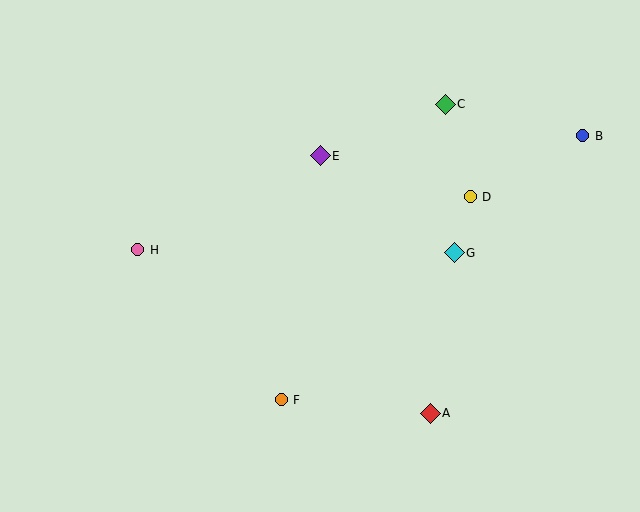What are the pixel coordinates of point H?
Point H is at (138, 250).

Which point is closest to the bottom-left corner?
Point H is closest to the bottom-left corner.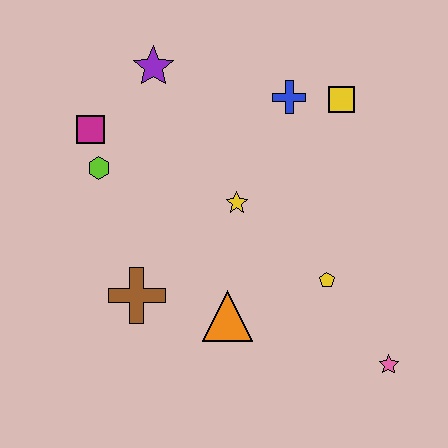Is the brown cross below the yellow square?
Yes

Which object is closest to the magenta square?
The lime hexagon is closest to the magenta square.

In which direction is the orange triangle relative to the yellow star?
The orange triangle is below the yellow star.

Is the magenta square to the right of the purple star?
No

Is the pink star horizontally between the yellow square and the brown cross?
No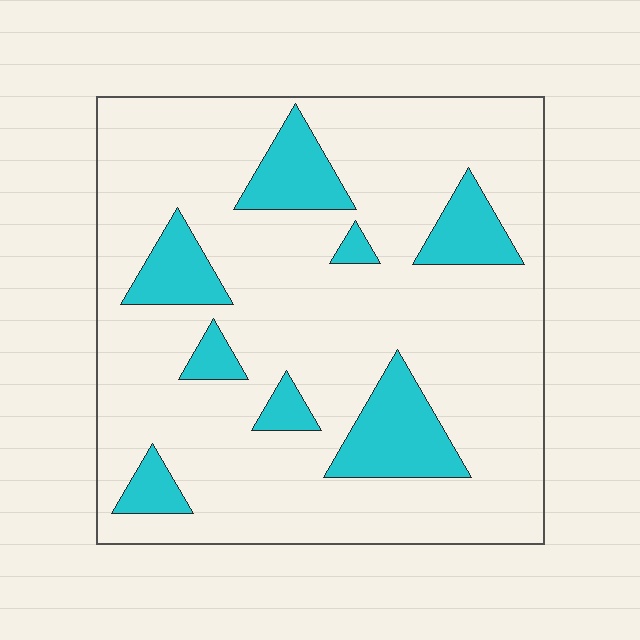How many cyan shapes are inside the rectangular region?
8.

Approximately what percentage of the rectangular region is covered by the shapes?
Approximately 20%.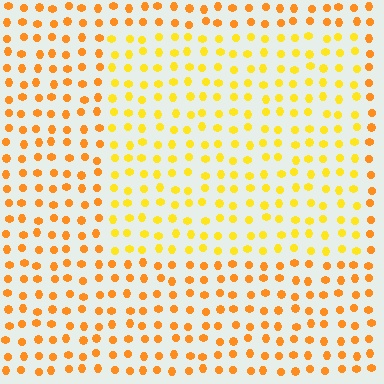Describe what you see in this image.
The image is filled with small orange elements in a uniform arrangement. A rectangle-shaped region is visible where the elements are tinted to a slightly different hue, forming a subtle color boundary.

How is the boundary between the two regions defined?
The boundary is defined purely by a slight shift in hue (about 24 degrees). Spacing, size, and orientation are identical on both sides.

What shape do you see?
I see a rectangle.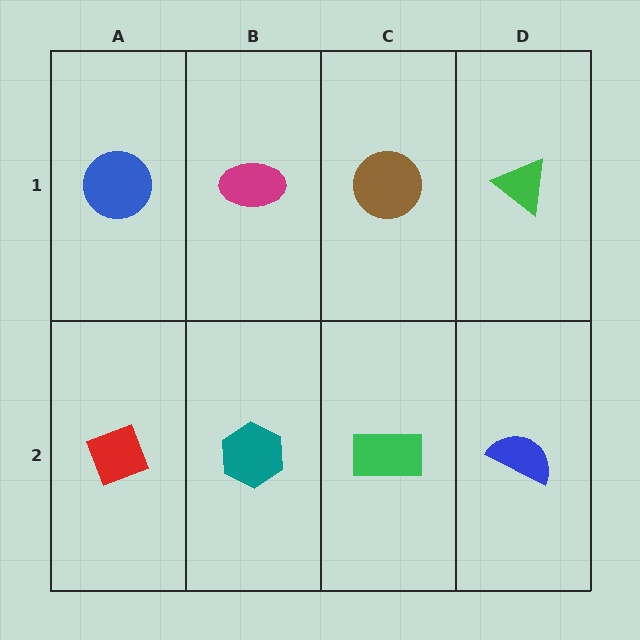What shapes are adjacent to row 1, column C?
A green rectangle (row 2, column C), a magenta ellipse (row 1, column B), a green triangle (row 1, column D).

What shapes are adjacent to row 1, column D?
A blue semicircle (row 2, column D), a brown circle (row 1, column C).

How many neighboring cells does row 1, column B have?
3.